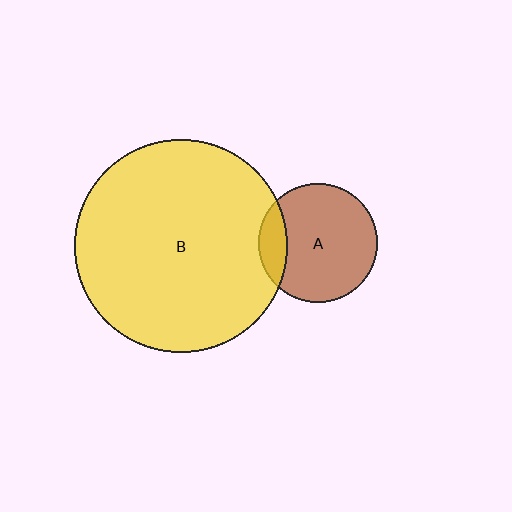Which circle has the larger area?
Circle B (yellow).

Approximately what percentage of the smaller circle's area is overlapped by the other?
Approximately 15%.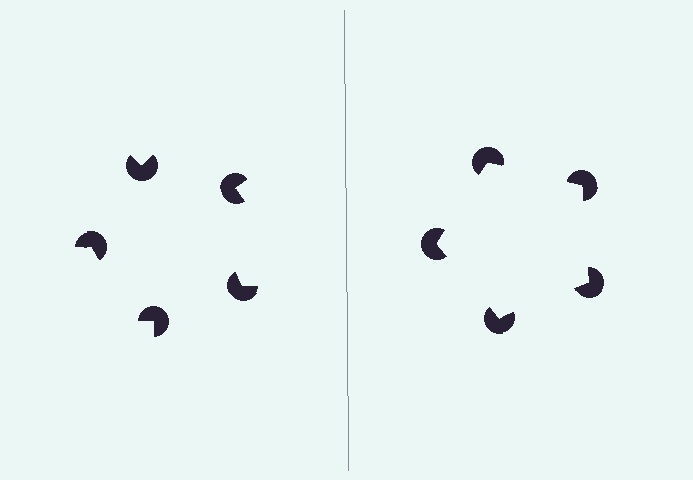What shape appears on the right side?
An illusory pentagon.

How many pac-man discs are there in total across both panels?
10 — 5 on each side.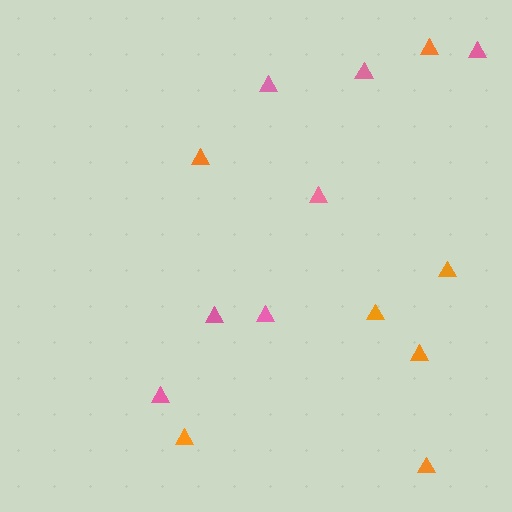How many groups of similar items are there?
There are 2 groups: one group of orange triangles (7) and one group of pink triangles (7).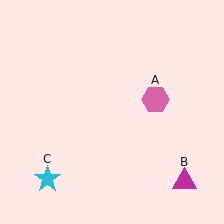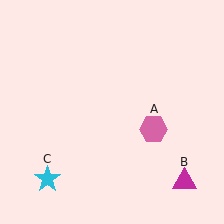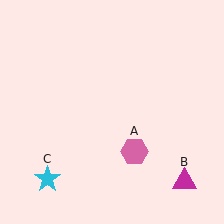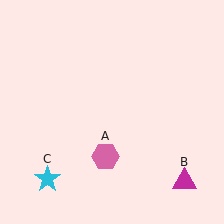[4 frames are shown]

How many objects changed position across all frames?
1 object changed position: pink hexagon (object A).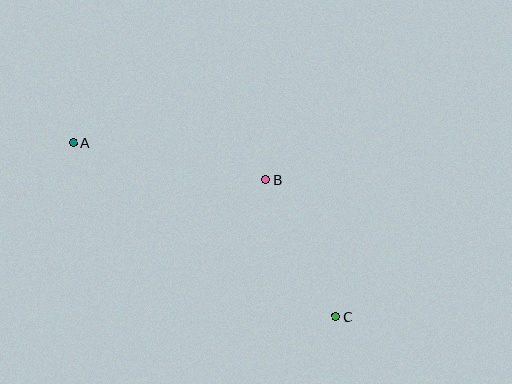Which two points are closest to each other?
Points B and C are closest to each other.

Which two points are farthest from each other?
Points A and C are farthest from each other.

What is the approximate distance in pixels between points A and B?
The distance between A and B is approximately 196 pixels.